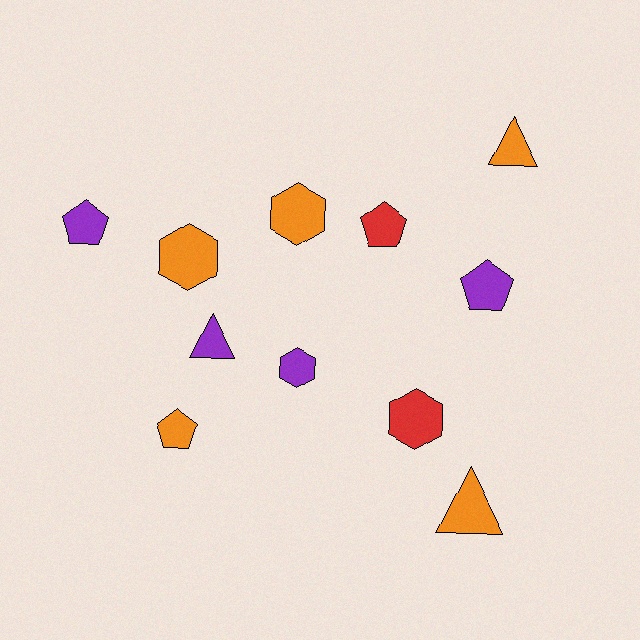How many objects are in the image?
There are 11 objects.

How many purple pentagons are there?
There are 2 purple pentagons.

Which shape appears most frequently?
Pentagon, with 4 objects.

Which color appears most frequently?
Orange, with 5 objects.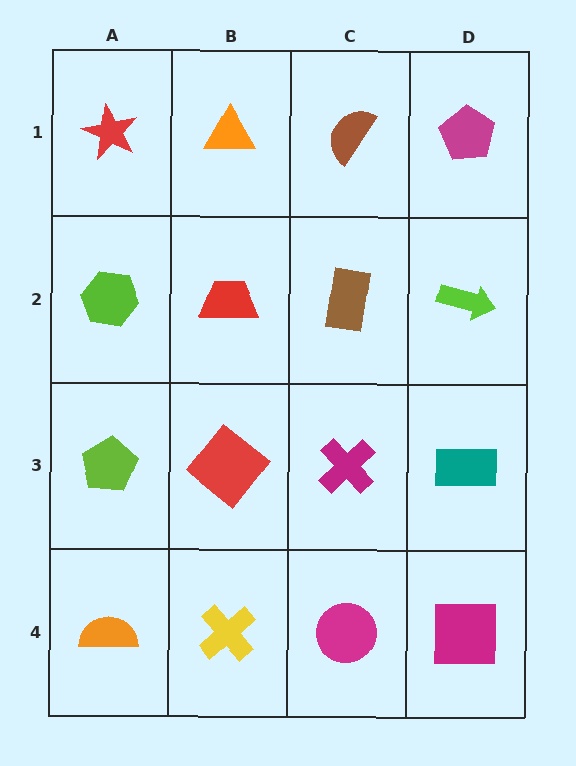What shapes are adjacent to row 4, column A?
A lime pentagon (row 3, column A), a yellow cross (row 4, column B).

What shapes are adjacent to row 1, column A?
A lime hexagon (row 2, column A), an orange triangle (row 1, column B).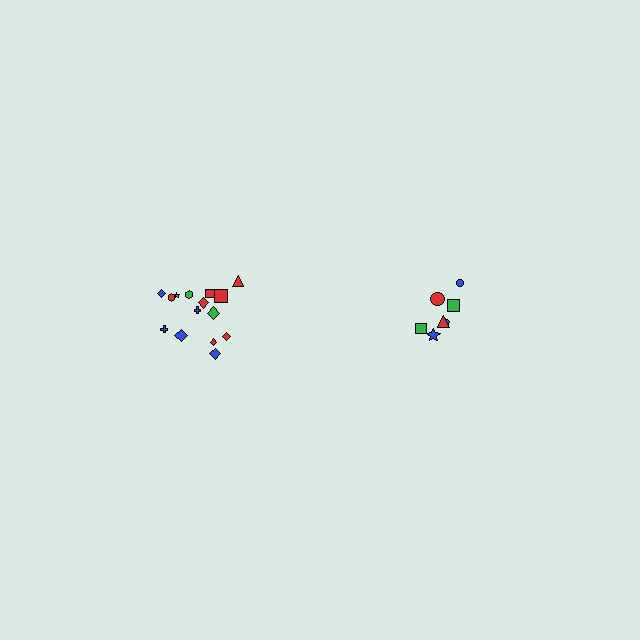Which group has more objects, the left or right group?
The left group.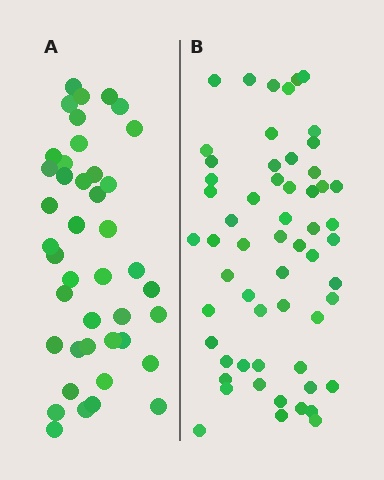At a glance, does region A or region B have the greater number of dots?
Region B (the right region) has more dots.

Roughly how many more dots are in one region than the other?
Region B has approximately 15 more dots than region A.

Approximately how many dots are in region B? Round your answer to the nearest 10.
About 60 dots. (The exact count is 58, which rounds to 60.)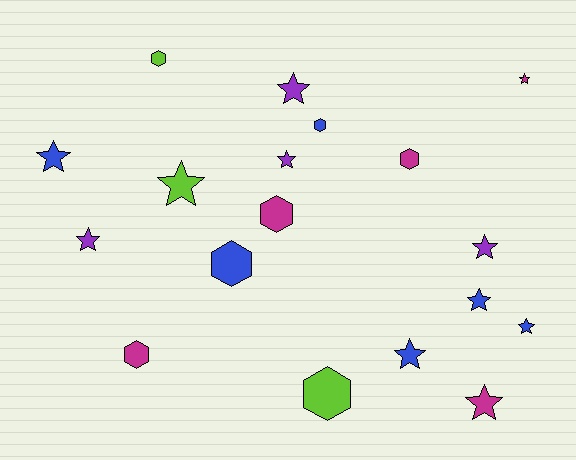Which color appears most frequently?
Blue, with 6 objects.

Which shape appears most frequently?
Star, with 11 objects.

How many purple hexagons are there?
There are no purple hexagons.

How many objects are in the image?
There are 18 objects.